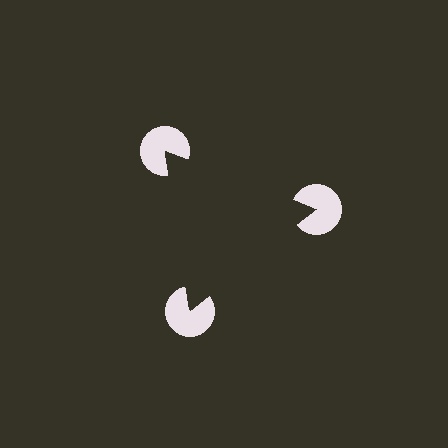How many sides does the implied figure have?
3 sides.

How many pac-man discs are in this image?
There are 3 — one at each vertex of the illusory triangle.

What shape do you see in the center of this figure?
An illusory triangle — its edges are inferred from the aligned wedge cuts in the pac-man discs, not physically drawn.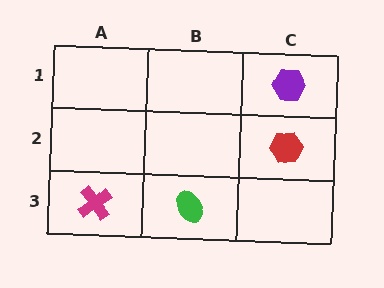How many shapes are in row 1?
1 shape.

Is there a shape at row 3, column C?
No, that cell is empty.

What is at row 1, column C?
A purple hexagon.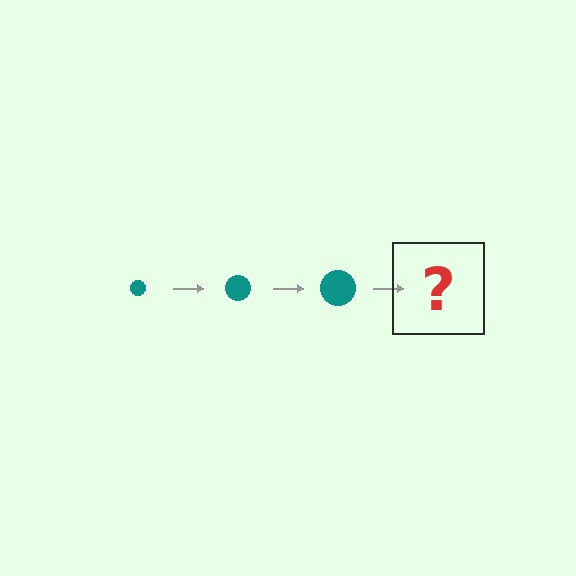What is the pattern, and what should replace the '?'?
The pattern is that the circle gets progressively larger each step. The '?' should be a teal circle, larger than the previous one.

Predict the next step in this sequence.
The next step is a teal circle, larger than the previous one.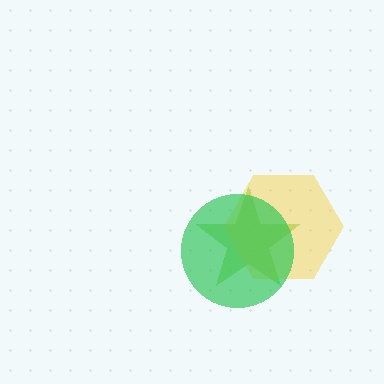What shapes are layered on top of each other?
The layered shapes are: a lime star, a yellow hexagon, a green circle.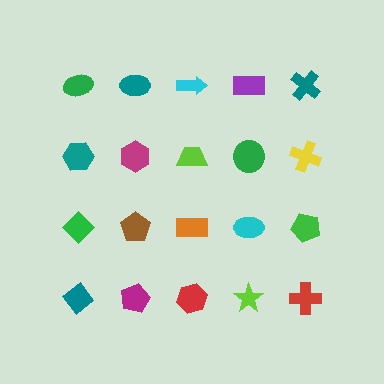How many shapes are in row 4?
5 shapes.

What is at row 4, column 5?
A red cross.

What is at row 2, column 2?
A magenta hexagon.